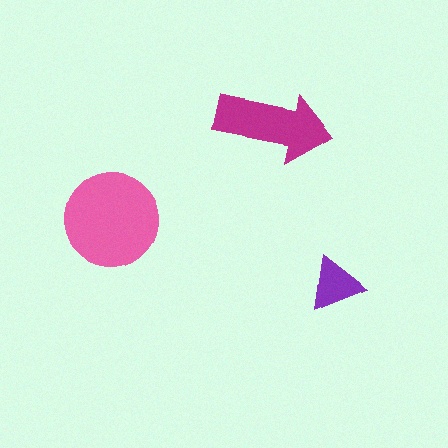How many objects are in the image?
There are 3 objects in the image.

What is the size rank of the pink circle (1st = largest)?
1st.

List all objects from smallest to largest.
The purple triangle, the magenta arrow, the pink circle.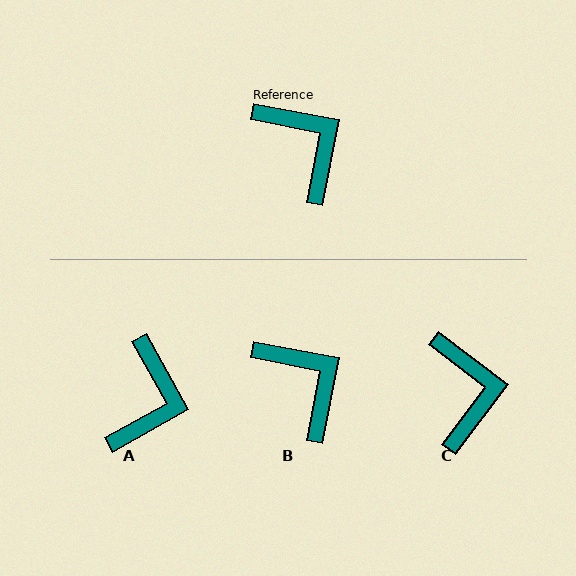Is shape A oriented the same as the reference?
No, it is off by about 50 degrees.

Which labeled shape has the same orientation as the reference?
B.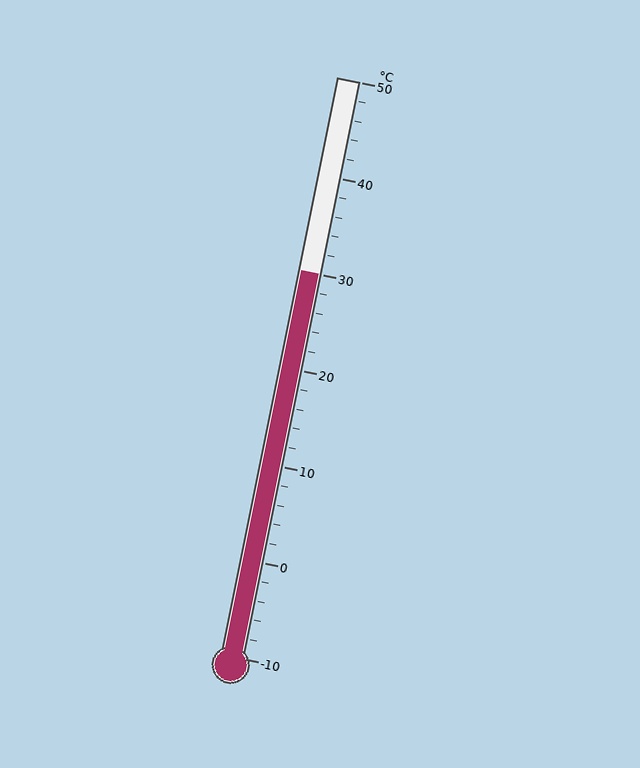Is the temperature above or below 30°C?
The temperature is at 30°C.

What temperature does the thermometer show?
The thermometer shows approximately 30°C.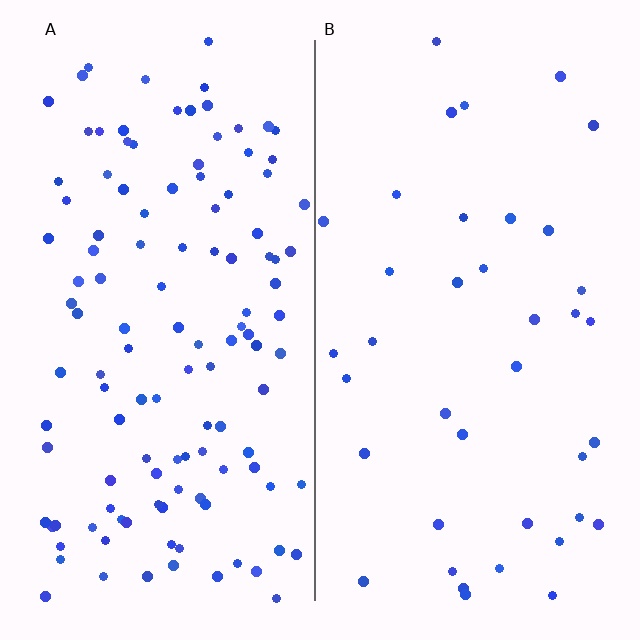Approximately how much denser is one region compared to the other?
Approximately 3.1× — region A over region B.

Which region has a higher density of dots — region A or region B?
A (the left).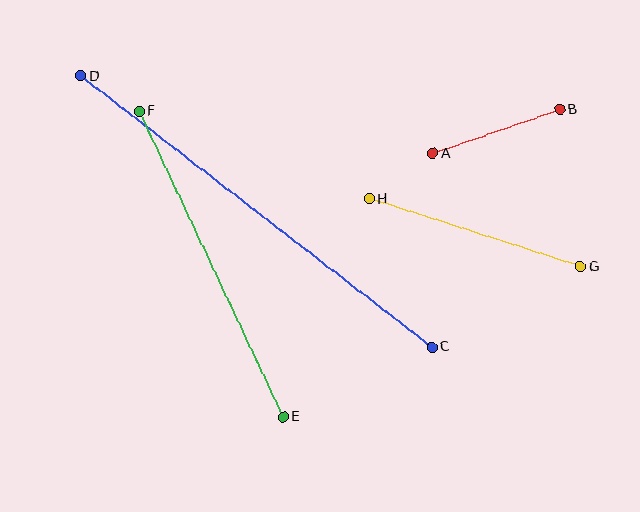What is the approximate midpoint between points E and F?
The midpoint is at approximately (212, 264) pixels.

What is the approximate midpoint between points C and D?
The midpoint is at approximately (256, 211) pixels.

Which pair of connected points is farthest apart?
Points C and D are farthest apart.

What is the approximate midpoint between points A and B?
The midpoint is at approximately (496, 131) pixels.